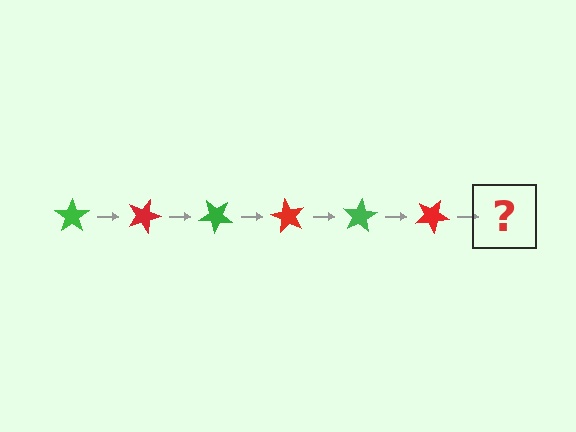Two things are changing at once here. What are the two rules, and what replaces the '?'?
The two rules are that it rotates 20 degrees each step and the color cycles through green and red. The '?' should be a green star, rotated 120 degrees from the start.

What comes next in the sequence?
The next element should be a green star, rotated 120 degrees from the start.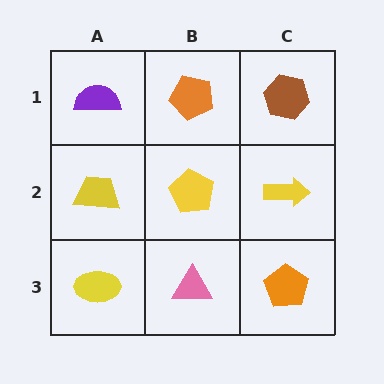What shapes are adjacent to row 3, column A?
A yellow trapezoid (row 2, column A), a pink triangle (row 3, column B).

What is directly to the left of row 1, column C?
An orange pentagon.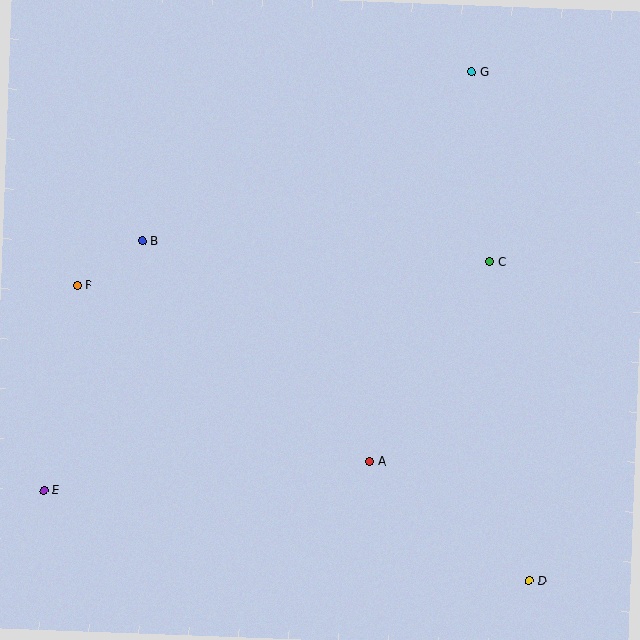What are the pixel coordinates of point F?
Point F is at (77, 285).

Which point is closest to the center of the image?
Point A at (370, 461) is closest to the center.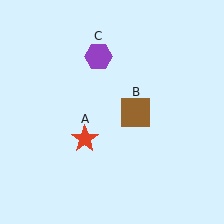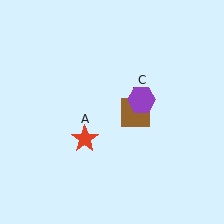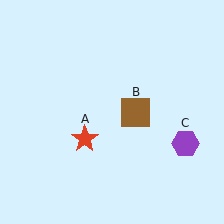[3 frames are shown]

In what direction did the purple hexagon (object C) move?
The purple hexagon (object C) moved down and to the right.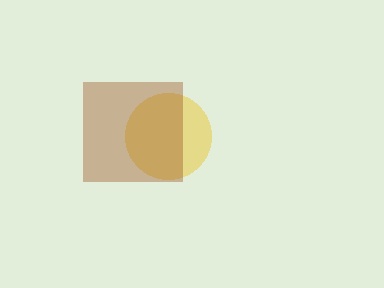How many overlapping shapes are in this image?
There are 2 overlapping shapes in the image.